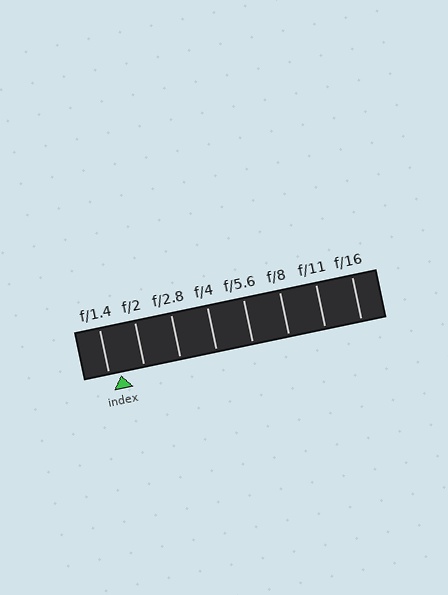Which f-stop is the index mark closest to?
The index mark is closest to f/1.4.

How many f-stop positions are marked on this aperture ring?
There are 8 f-stop positions marked.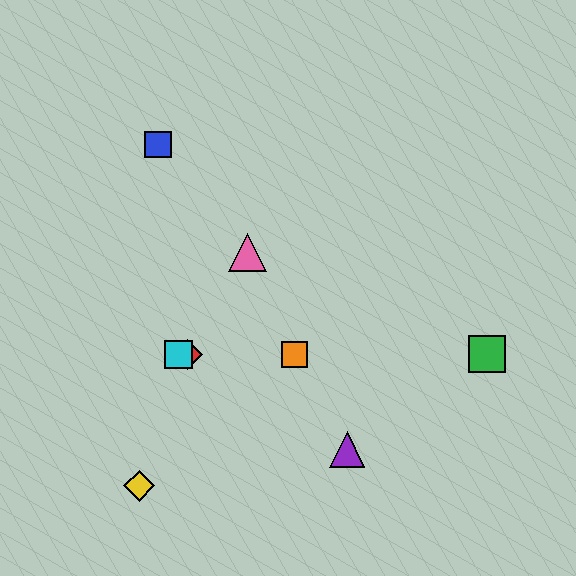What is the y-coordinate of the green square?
The green square is at y≈354.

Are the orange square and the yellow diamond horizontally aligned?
No, the orange square is at y≈354 and the yellow diamond is at y≈486.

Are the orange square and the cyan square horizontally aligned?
Yes, both are at y≈354.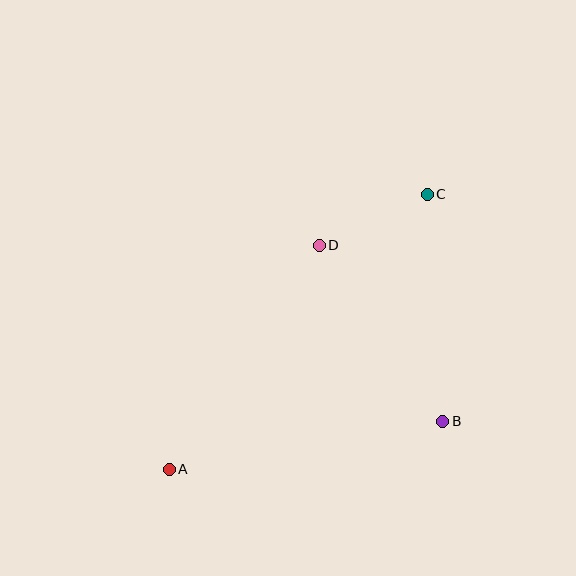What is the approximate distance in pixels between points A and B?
The distance between A and B is approximately 278 pixels.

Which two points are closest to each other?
Points C and D are closest to each other.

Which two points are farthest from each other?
Points A and C are farthest from each other.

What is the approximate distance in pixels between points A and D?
The distance between A and D is approximately 269 pixels.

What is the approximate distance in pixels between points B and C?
The distance between B and C is approximately 228 pixels.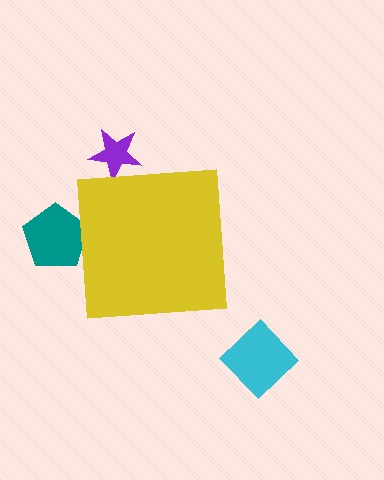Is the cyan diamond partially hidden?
No, the cyan diamond is fully visible.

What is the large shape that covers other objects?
A yellow square.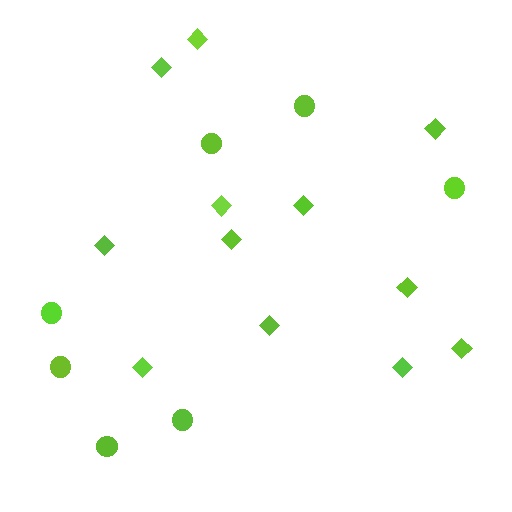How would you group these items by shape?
There are 2 groups: one group of circles (7) and one group of diamonds (12).